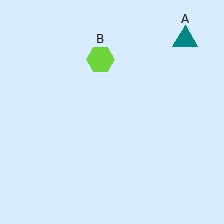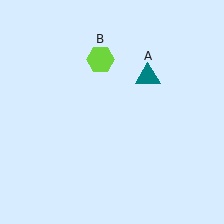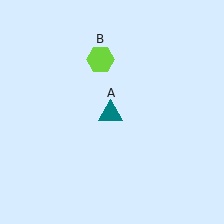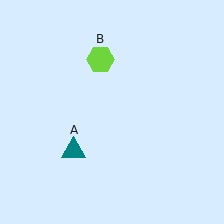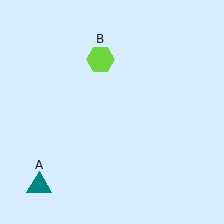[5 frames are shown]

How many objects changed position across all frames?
1 object changed position: teal triangle (object A).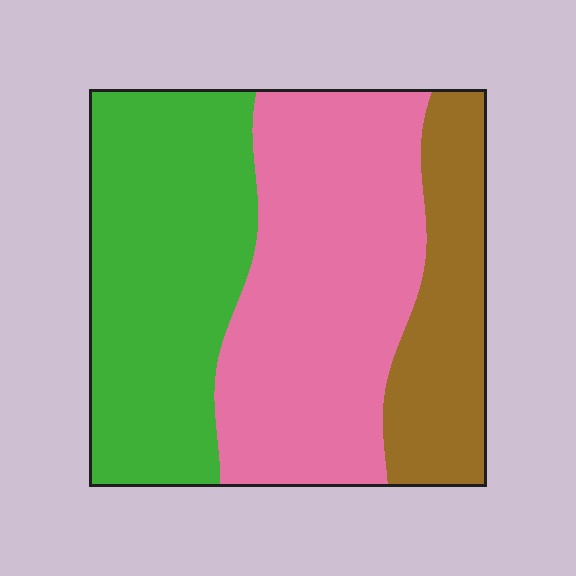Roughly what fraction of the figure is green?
Green takes up about three eighths (3/8) of the figure.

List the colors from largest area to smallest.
From largest to smallest: pink, green, brown.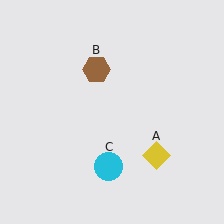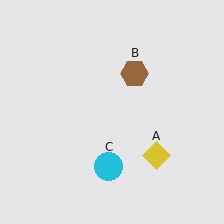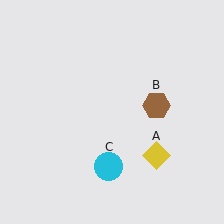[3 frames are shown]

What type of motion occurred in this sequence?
The brown hexagon (object B) rotated clockwise around the center of the scene.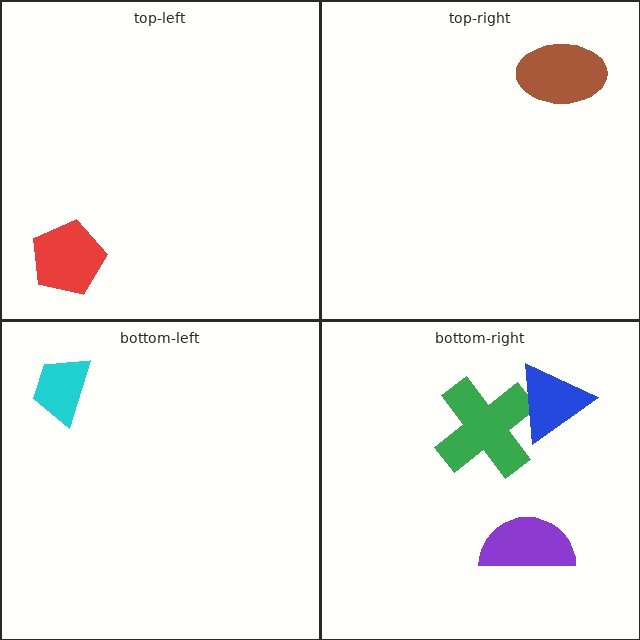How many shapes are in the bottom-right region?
3.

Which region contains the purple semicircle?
The bottom-right region.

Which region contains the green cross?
The bottom-right region.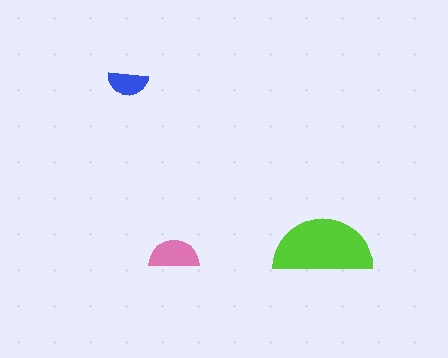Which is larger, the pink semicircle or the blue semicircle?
The pink one.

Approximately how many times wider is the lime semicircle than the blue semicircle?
About 2.5 times wider.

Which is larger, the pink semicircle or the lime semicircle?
The lime one.